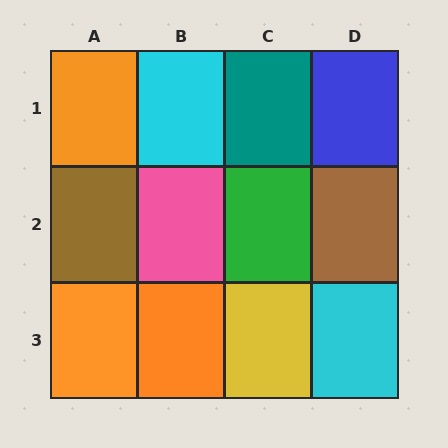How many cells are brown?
2 cells are brown.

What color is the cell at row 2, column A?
Brown.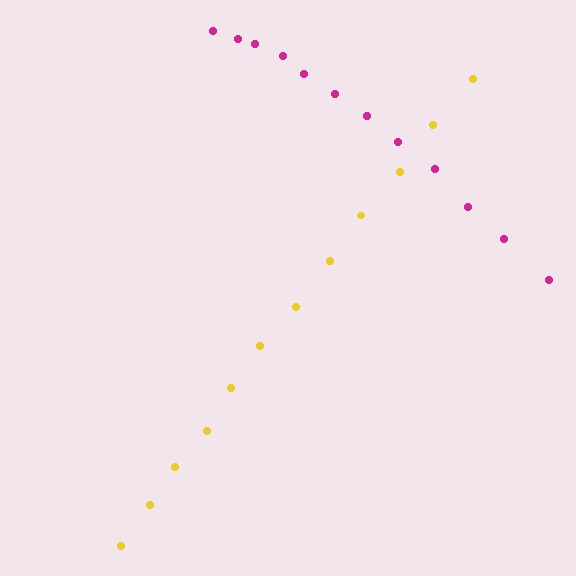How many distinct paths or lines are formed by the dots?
There are 2 distinct paths.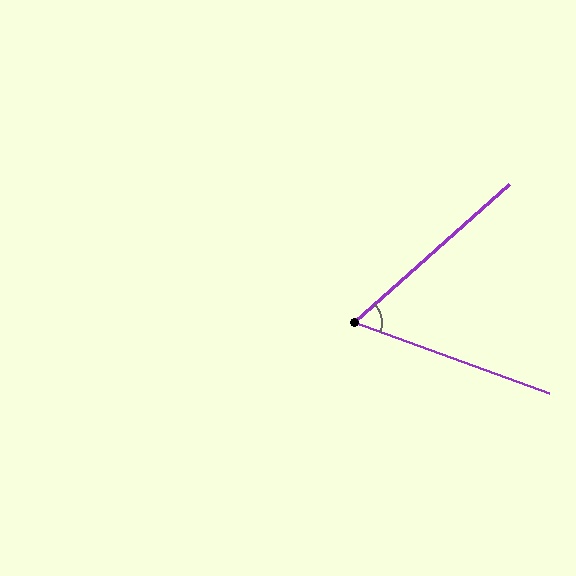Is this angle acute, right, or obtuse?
It is acute.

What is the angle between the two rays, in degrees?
Approximately 61 degrees.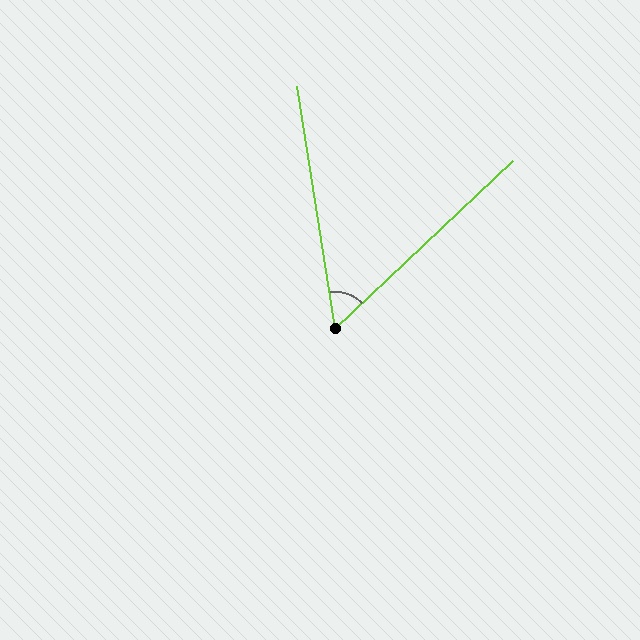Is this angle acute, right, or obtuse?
It is acute.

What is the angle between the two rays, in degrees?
Approximately 56 degrees.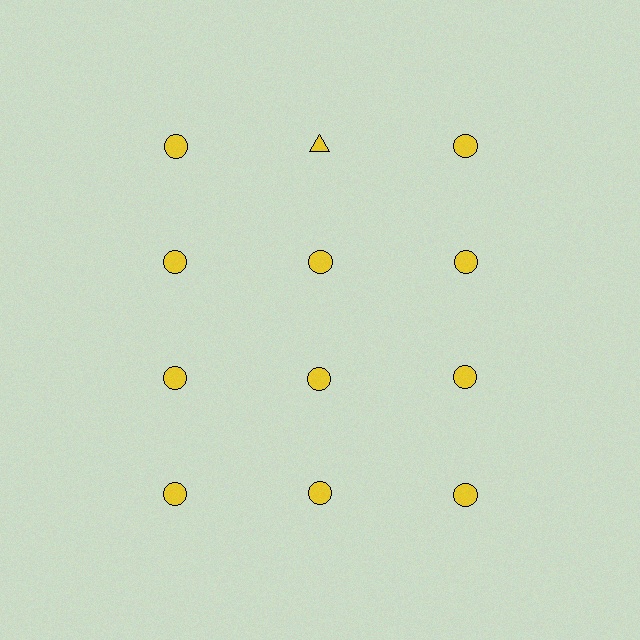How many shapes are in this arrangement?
There are 12 shapes arranged in a grid pattern.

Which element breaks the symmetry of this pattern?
The yellow triangle in the top row, second from left column breaks the symmetry. All other shapes are yellow circles.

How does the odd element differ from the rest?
It has a different shape: triangle instead of circle.